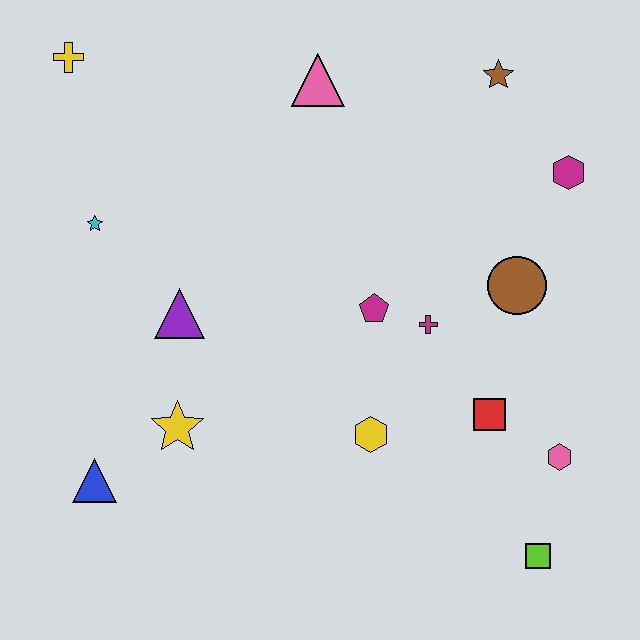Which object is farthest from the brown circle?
The yellow cross is farthest from the brown circle.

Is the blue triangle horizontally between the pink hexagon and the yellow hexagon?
No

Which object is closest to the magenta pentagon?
The magenta cross is closest to the magenta pentagon.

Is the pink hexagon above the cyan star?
No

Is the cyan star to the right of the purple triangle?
No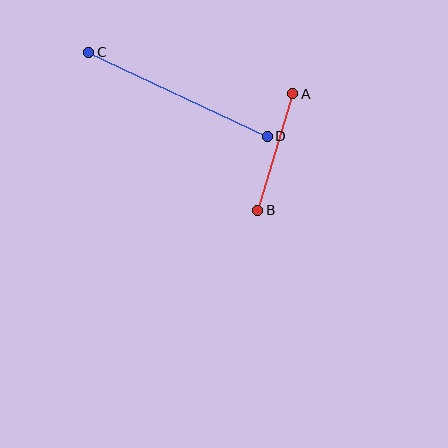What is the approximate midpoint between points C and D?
The midpoint is at approximately (178, 94) pixels.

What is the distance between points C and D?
The distance is approximately 197 pixels.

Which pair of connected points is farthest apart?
Points C and D are farthest apart.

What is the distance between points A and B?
The distance is approximately 122 pixels.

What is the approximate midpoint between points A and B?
The midpoint is at approximately (275, 152) pixels.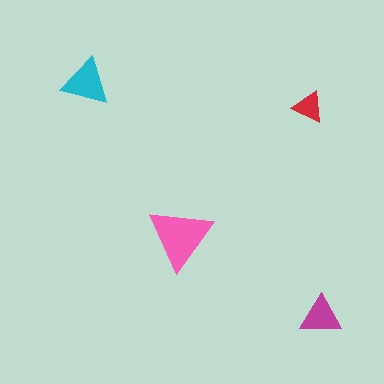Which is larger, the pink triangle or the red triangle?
The pink one.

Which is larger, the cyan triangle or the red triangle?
The cyan one.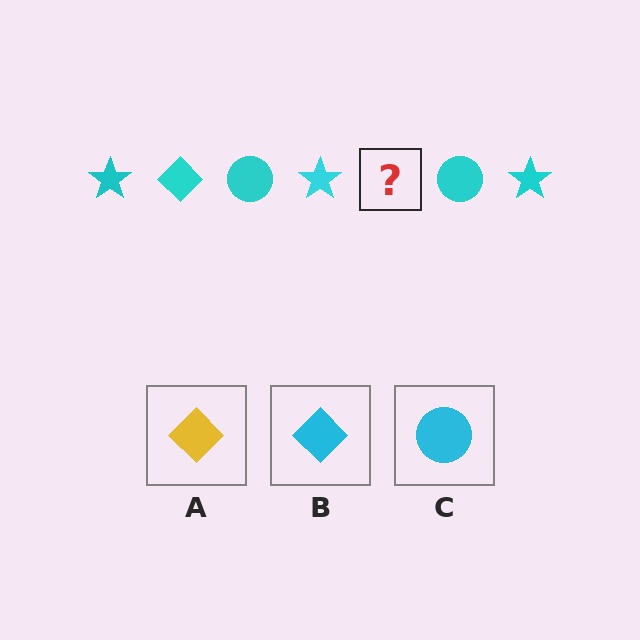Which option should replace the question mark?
Option B.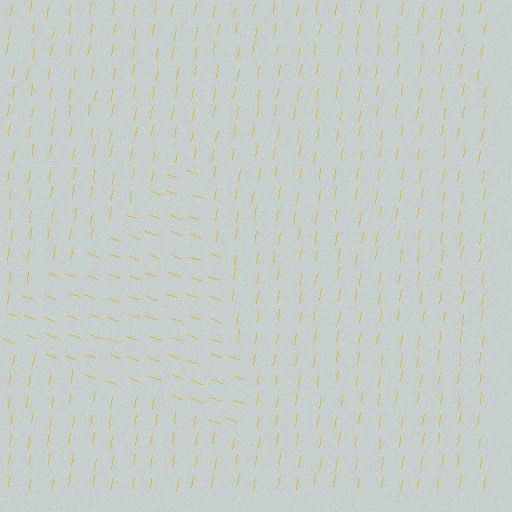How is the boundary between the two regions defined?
The boundary is defined purely by a change in line orientation (approximately 79 degrees difference). All lines are the same color and thickness.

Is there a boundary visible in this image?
Yes, there is a texture boundary formed by a change in line orientation.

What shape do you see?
I see a triangle.